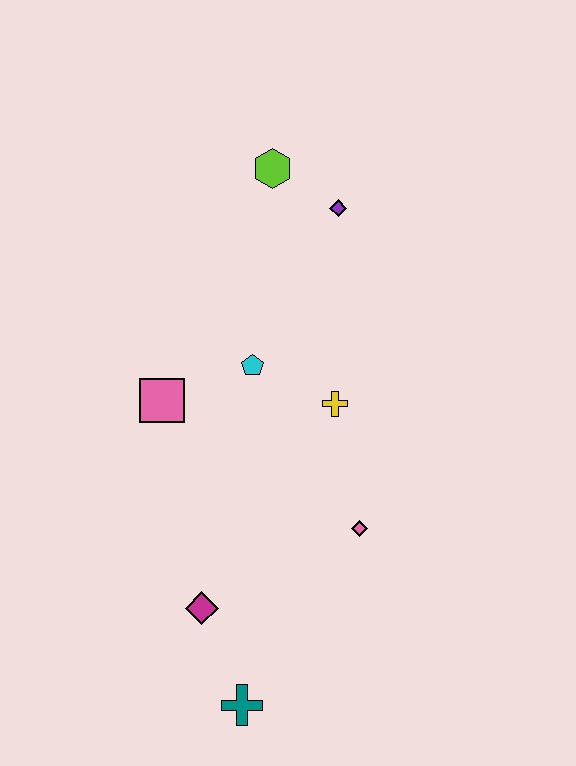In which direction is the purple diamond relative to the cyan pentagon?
The purple diamond is above the cyan pentagon.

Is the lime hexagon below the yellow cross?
No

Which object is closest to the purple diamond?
The lime hexagon is closest to the purple diamond.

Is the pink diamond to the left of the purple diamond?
No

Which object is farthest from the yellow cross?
The teal cross is farthest from the yellow cross.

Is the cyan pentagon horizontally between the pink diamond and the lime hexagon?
No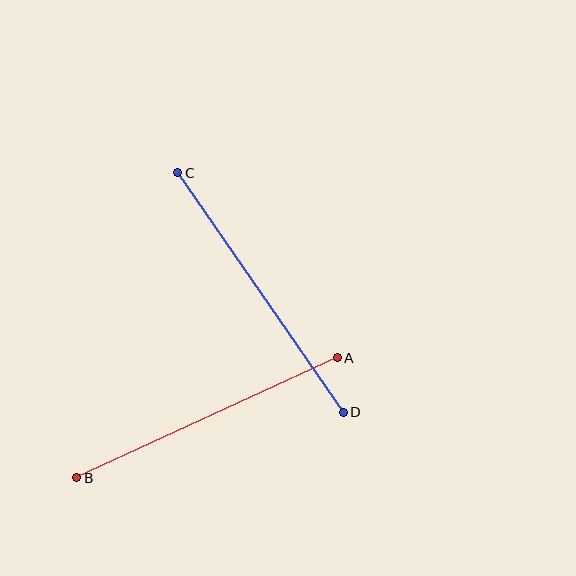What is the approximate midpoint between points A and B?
The midpoint is at approximately (207, 418) pixels.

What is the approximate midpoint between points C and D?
The midpoint is at approximately (261, 292) pixels.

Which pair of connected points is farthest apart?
Points C and D are farthest apart.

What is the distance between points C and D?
The distance is approximately 291 pixels.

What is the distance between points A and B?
The distance is approximately 287 pixels.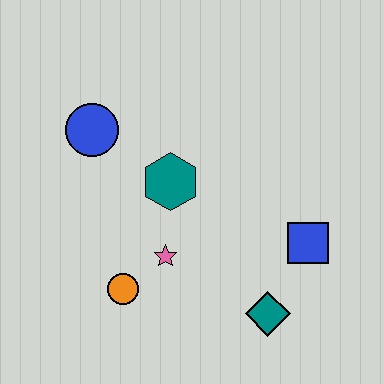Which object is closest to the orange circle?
The pink star is closest to the orange circle.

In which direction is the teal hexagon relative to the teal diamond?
The teal hexagon is above the teal diamond.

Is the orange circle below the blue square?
Yes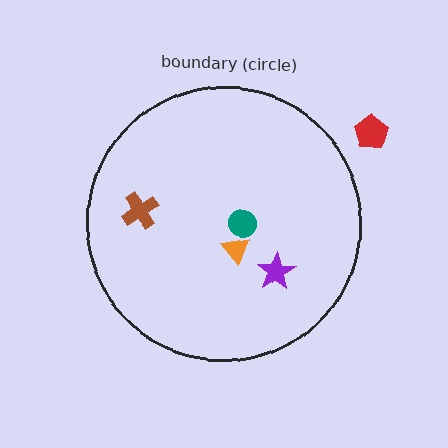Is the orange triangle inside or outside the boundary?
Inside.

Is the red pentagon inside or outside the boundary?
Outside.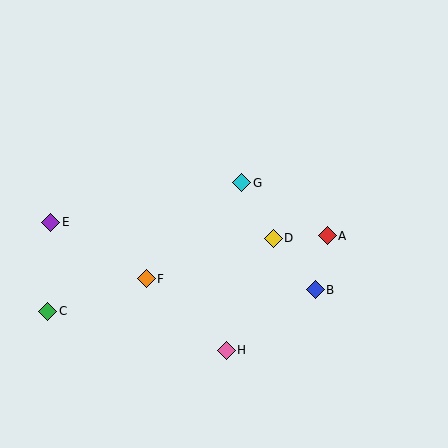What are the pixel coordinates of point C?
Point C is at (48, 311).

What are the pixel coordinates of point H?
Point H is at (226, 350).